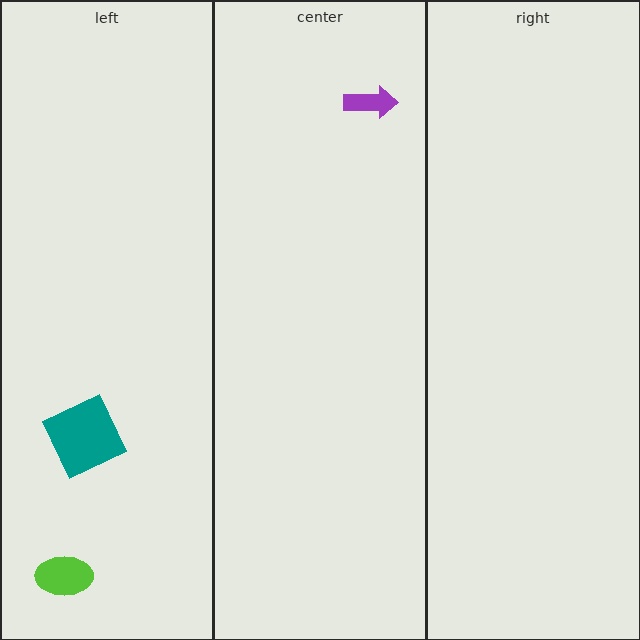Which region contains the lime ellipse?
The left region.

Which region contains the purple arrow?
The center region.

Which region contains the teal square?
The left region.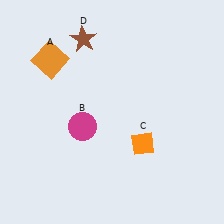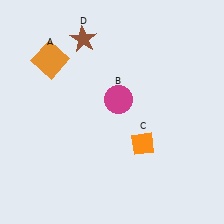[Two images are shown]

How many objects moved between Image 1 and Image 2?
1 object moved between the two images.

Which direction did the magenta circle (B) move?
The magenta circle (B) moved right.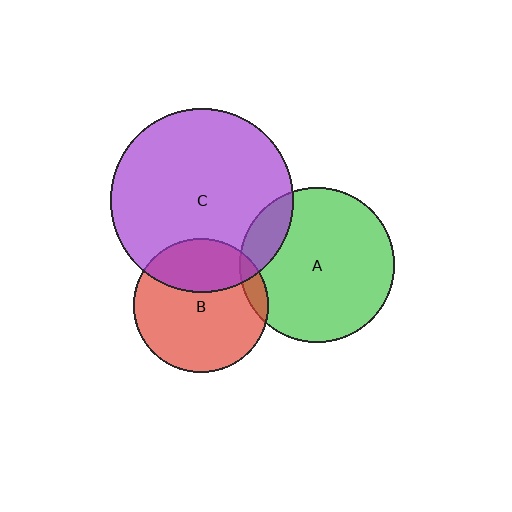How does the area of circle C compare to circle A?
Approximately 1.4 times.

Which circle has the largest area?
Circle C (purple).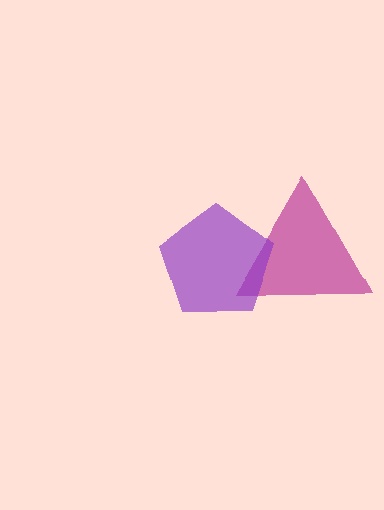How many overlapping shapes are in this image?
There are 2 overlapping shapes in the image.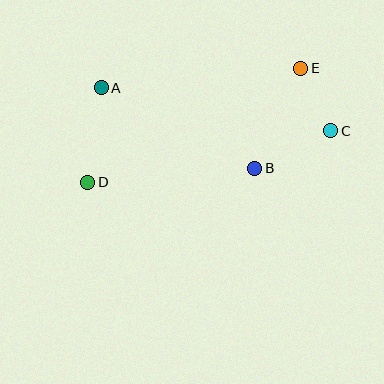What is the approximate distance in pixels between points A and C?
The distance between A and C is approximately 233 pixels.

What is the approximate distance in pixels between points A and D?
The distance between A and D is approximately 95 pixels.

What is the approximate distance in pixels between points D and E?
The distance between D and E is approximately 242 pixels.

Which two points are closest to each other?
Points C and E are closest to each other.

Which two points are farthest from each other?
Points C and D are farthest from each other.